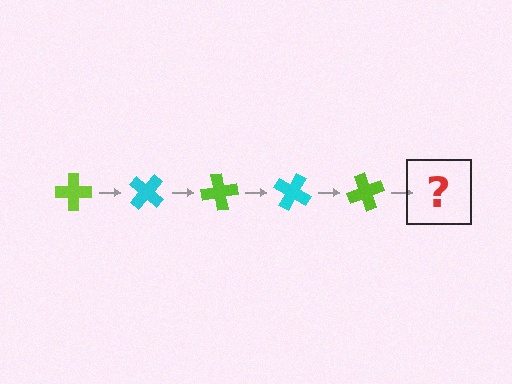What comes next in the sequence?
The next element should be a cyan cross, rotated 200 degrees from the start.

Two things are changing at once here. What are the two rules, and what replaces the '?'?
The two rules are that it rotates 40 degrees each step and the color cycles through lime and cyan. The '?' should be a cyan cross, rotated 200 degrees from the start.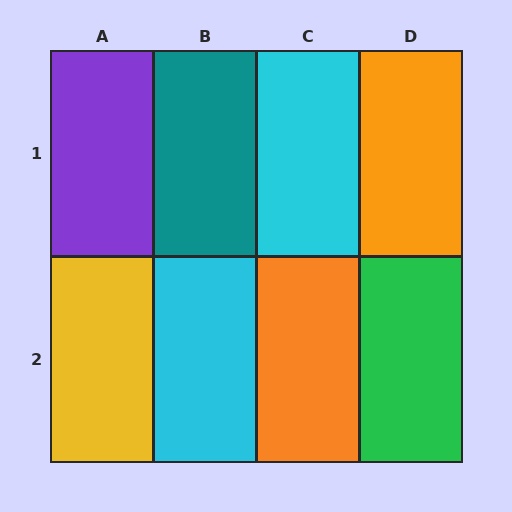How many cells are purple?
1 cell is purple.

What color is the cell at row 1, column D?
Orange.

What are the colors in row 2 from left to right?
Yellow, cyan, orange, green.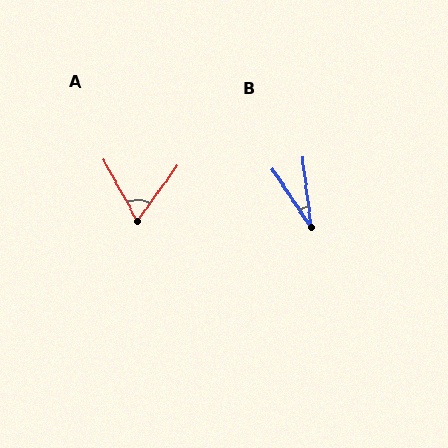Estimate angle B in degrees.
Approximately 27 degrees.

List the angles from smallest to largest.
B (27°), A (64°).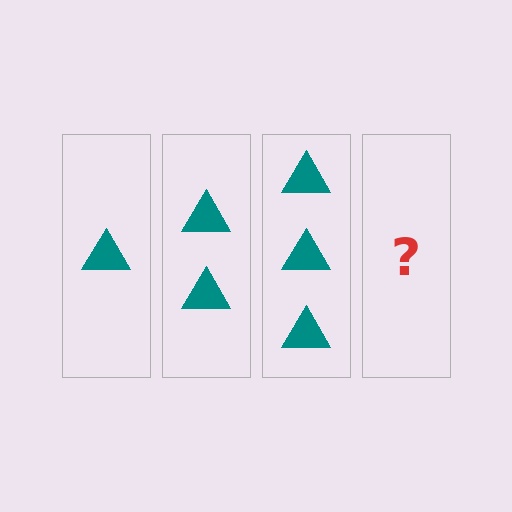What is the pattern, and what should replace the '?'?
The pattern is that each step adds one more triangle. The '?' should be 4 triangles.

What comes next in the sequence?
The next element should be 4 triangles.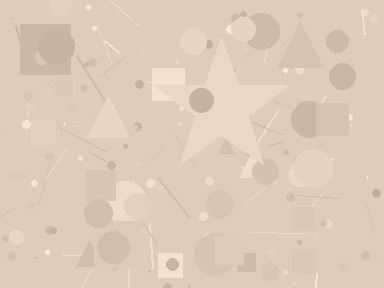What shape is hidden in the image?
A star is hidden in the image.